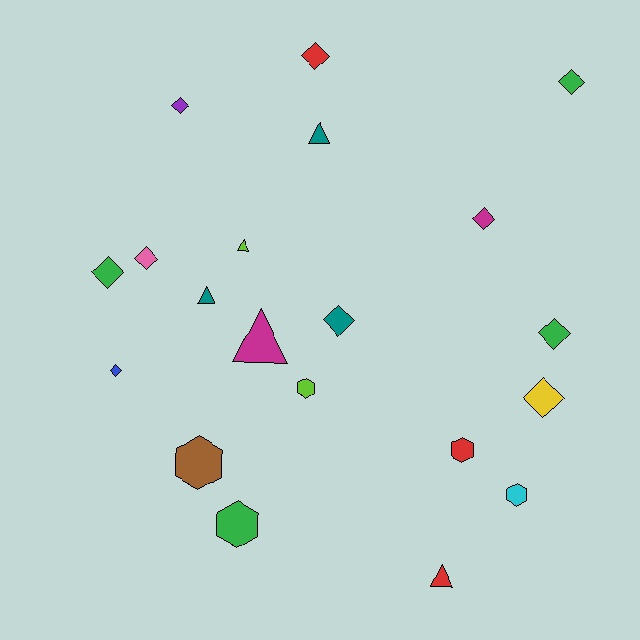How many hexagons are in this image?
There are 5 hexagons.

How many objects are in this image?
There are 20 objects.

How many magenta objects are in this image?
There are 2 magenta objects.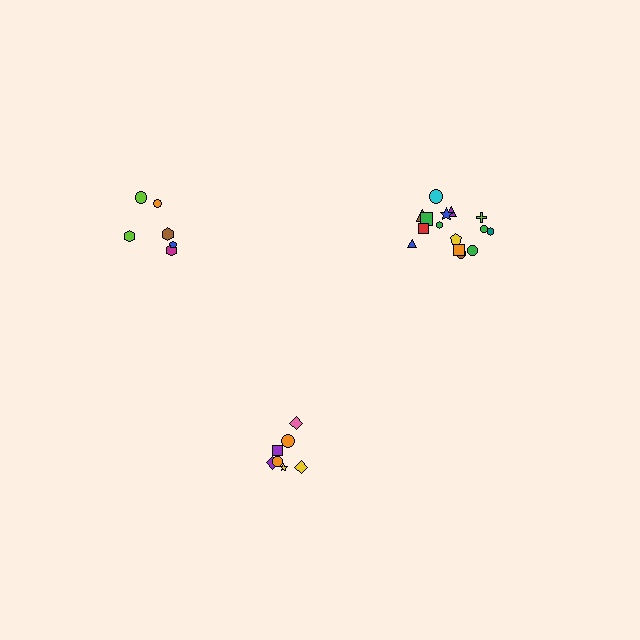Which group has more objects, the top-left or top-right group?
The top-right group.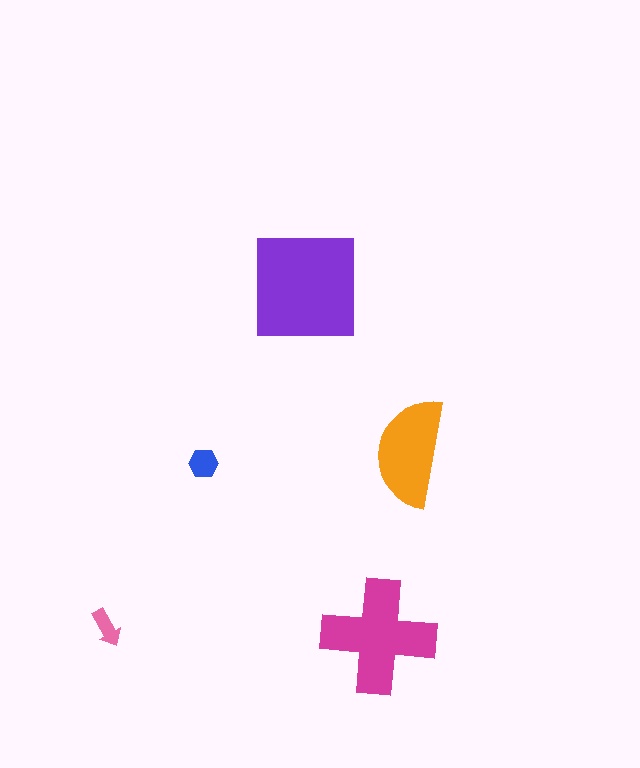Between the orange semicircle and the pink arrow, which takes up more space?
The orange semicircle.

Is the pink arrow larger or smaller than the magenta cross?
Smaller.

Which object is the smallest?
The pink arrow.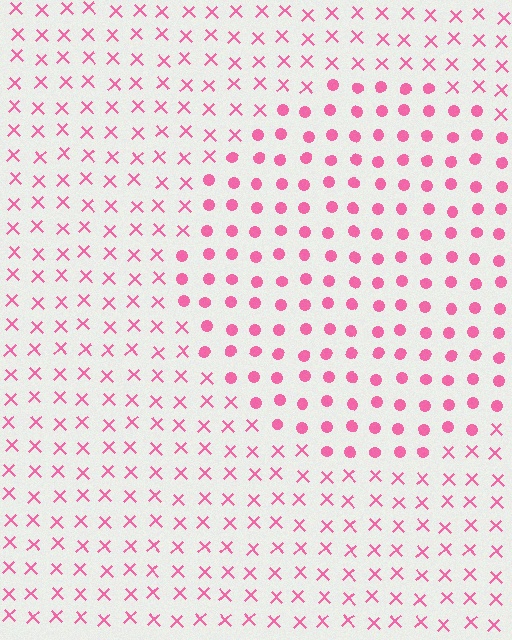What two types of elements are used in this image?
The image uses circles inside the circle region and X marks outside it.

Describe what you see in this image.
The image is filled with small pink elements arranged in a uniform grid. A circle-shaped region contains circles, while the surrounding area contains X marks. The boundary is defined purely by the change in element shape.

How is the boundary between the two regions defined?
The boundary is defined by a change in element shape: circles inside vs. X marks outside. All elements share the same color and spacing.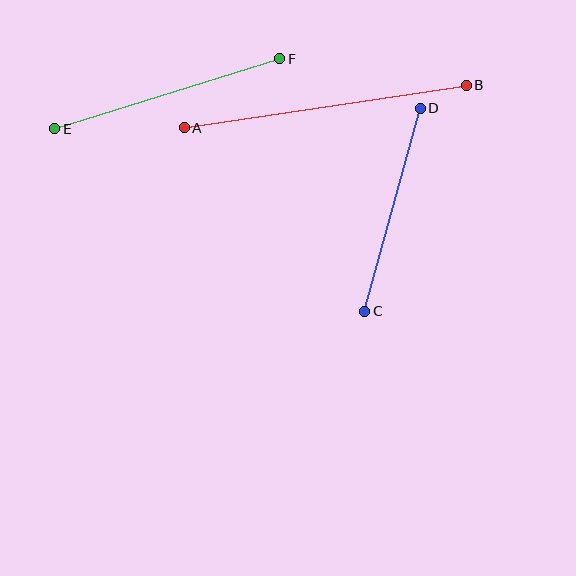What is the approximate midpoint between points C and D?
The midpoint is at approximately (393, 210) pixels.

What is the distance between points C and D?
The distance is approximately 211 pixels.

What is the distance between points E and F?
The distance is approximately 236 pixels.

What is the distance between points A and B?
The distance is approximately 285 pixels.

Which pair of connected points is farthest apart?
Points A and B are farthest apart.